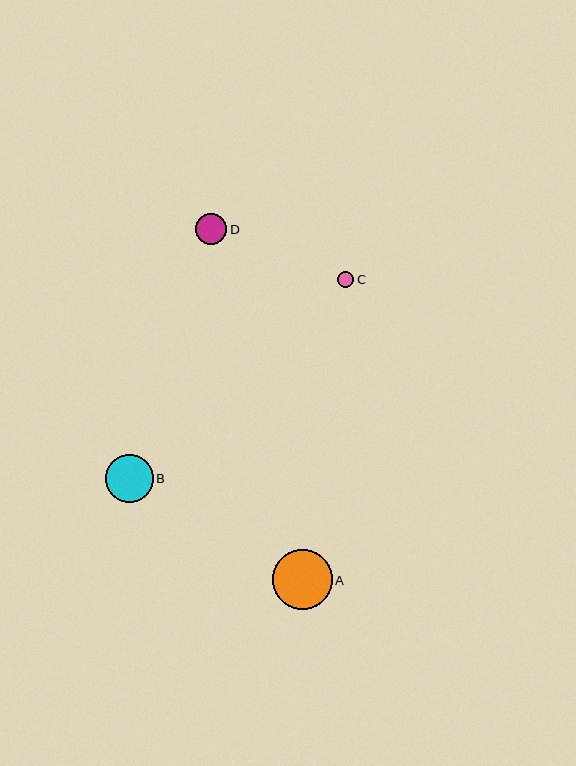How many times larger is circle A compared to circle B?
Circle A is approximately 1.3 times the size of circle B.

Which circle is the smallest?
Circle C is the smallest with a size of approximately 16 pixels.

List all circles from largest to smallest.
From largest to smallest: A, B, D, C.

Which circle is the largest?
Circle A is the largest with a size of approximately 60 pixels.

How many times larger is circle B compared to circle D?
Circle B is approximately 1.5 times the size of circle D.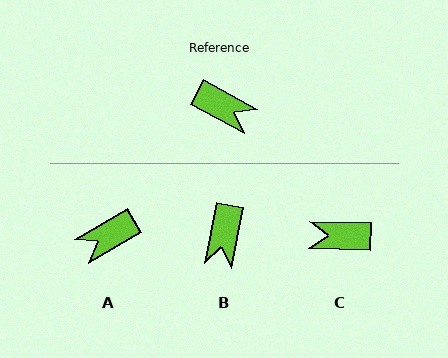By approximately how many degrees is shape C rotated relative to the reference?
Approximately 153 degrees clockwise.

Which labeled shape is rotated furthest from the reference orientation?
C, about 153 degrees away.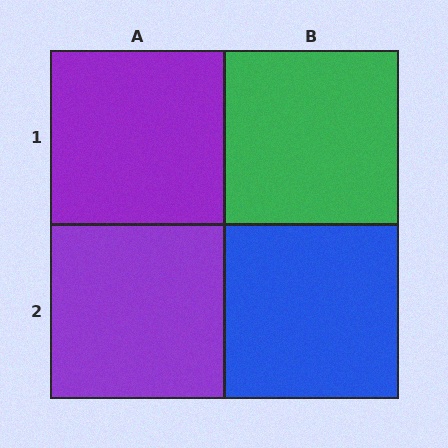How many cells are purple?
2 cells are purple.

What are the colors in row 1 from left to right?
Purple, green.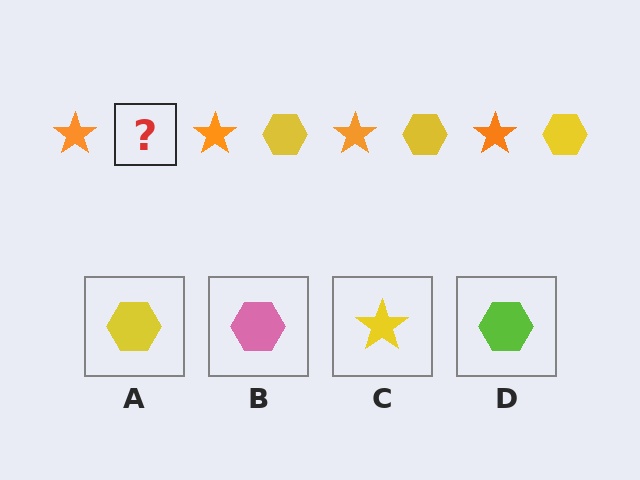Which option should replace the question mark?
Option A.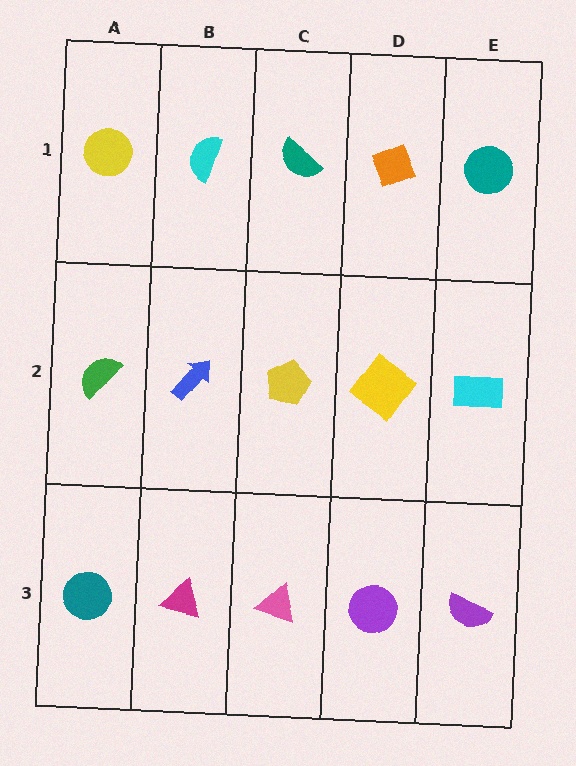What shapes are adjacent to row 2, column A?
A yellow circle (row 1, column A), a teal circle (row 3, column A), a blue arrow (row 2, column B).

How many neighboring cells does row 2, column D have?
4.